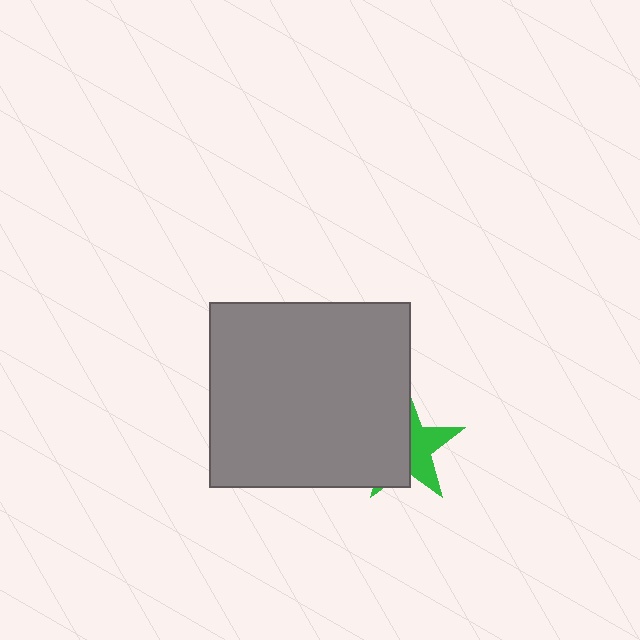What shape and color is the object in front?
The object in front is a gray rectangle.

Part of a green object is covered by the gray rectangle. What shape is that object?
It is a star.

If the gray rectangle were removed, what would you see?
You would see the complete green star.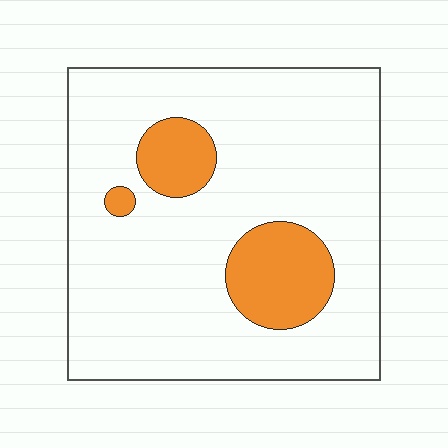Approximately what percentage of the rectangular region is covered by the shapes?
Approximately 15%.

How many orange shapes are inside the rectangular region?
3.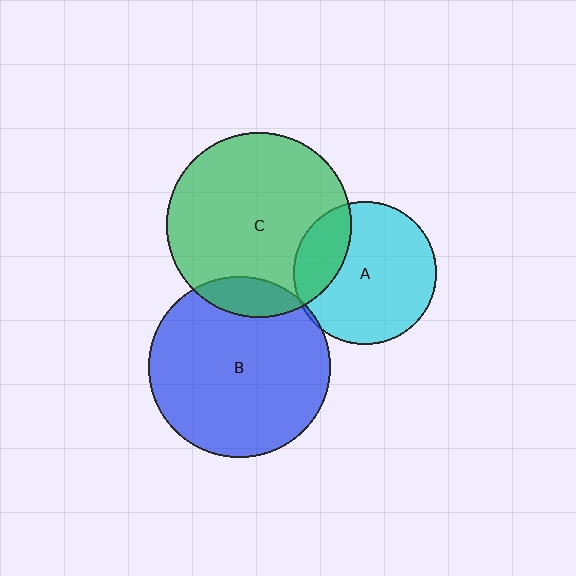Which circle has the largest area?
Circle C (green).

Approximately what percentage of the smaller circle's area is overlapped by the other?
Approximately 10%.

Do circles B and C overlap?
Yes.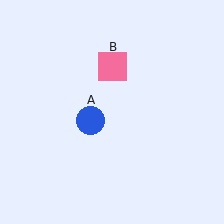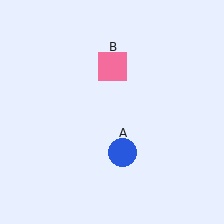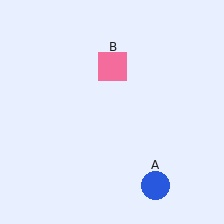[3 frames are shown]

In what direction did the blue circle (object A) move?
The blue circle (object A) moved down and to the right.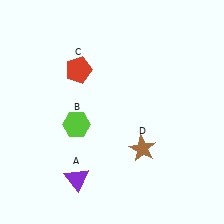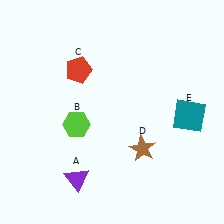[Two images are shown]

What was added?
A teal square (E) was added in Image 2.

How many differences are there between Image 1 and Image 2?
There is 1 difference between the two images.